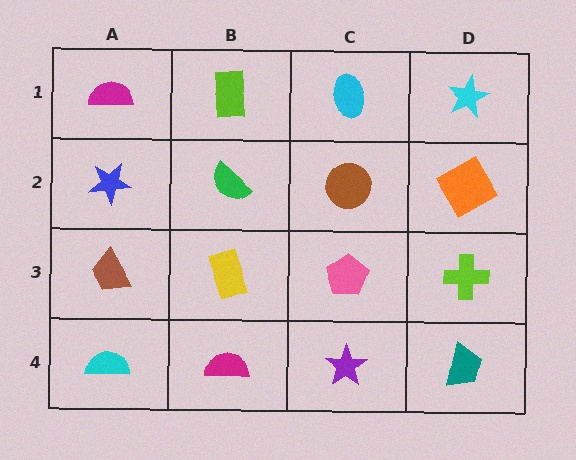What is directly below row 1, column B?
A green semicircle.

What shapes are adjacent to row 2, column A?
A magenta semicircle (row 1, column A), a brown trapezoid (row 3, column A), a green semicircle (row 2, column B).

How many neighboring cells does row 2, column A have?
3.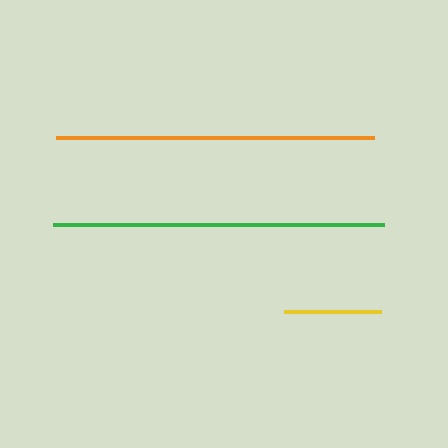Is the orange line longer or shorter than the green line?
The green line is longer than the orange line.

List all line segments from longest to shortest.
From longest to shortest: green, orange, yellow.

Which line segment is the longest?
The green line is the longest at approximately 331 pixels.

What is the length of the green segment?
The green segment is approximately 331 pixels long.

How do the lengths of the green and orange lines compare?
The green and orange lines are approximately the same length.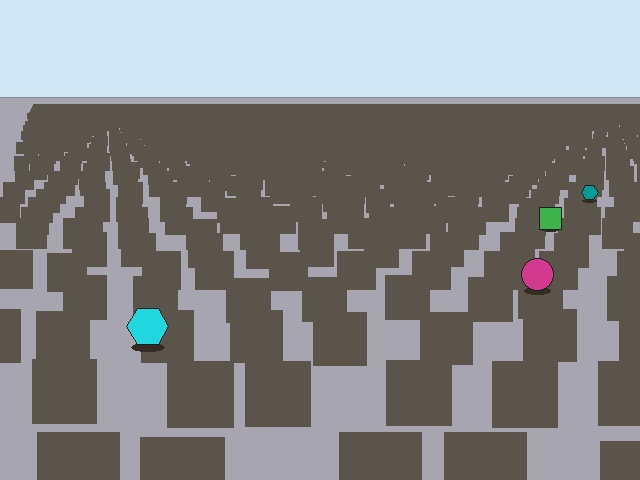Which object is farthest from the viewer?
The teal hexagon is farthest from the viewer. It appears smaller and the ground texture around it is denser.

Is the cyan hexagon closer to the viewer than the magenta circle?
Yes. The cyan hexagon is closer — you can tell from the texture gradient: the ground texture is coarser near it.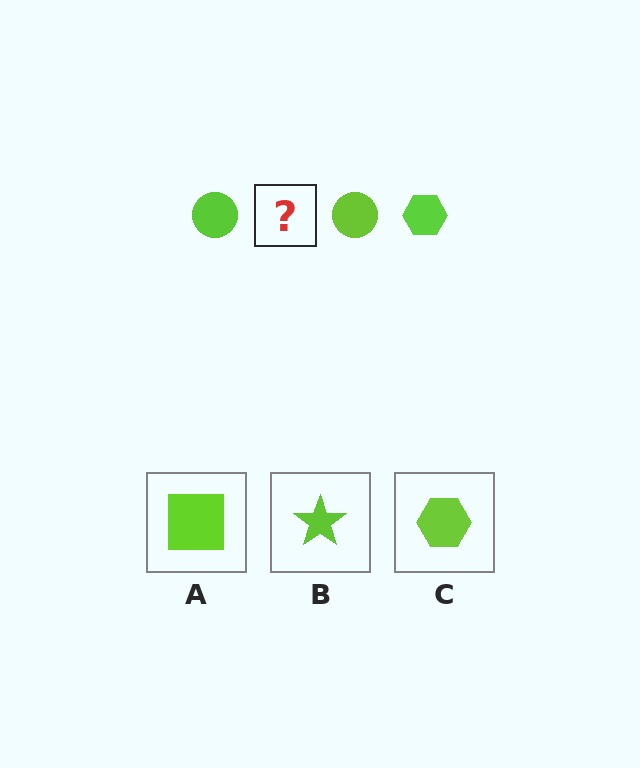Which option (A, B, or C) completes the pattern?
C.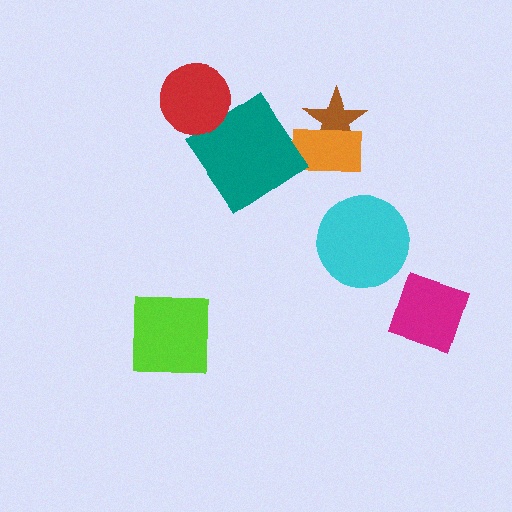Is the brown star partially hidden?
Yes, it is partially covered by another shape.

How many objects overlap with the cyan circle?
0 objects overlap with the cyan circle.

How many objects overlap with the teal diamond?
0 objects overlap with the teal diamond.